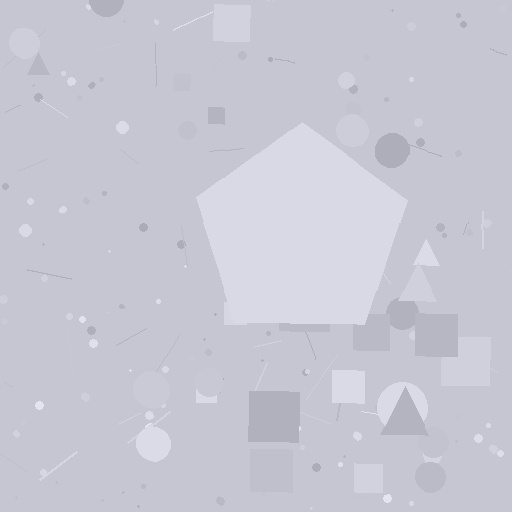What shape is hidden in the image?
A pentagon is hidden in the image.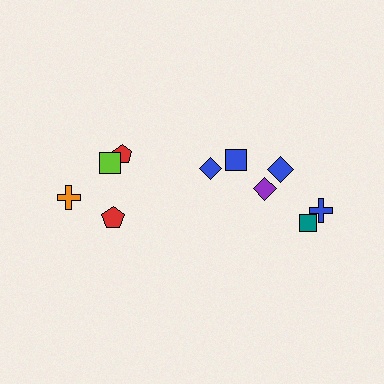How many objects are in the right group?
There are 6 objects.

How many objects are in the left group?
There are 4 objects.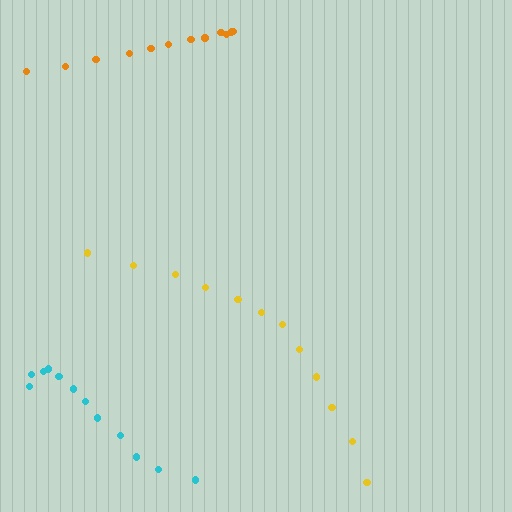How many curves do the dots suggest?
There are 3 distinct paths.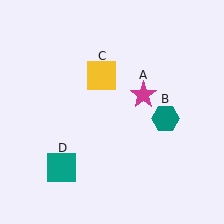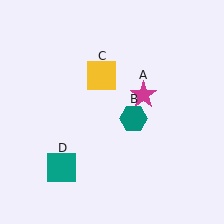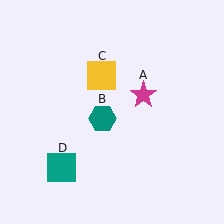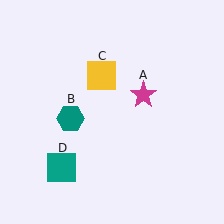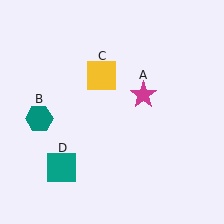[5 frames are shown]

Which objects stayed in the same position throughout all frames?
Magenta star (object A) and yellow square (object C) and teal square (object D) remained stationary.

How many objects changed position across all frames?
1 object changed position: teal hexagon (object B).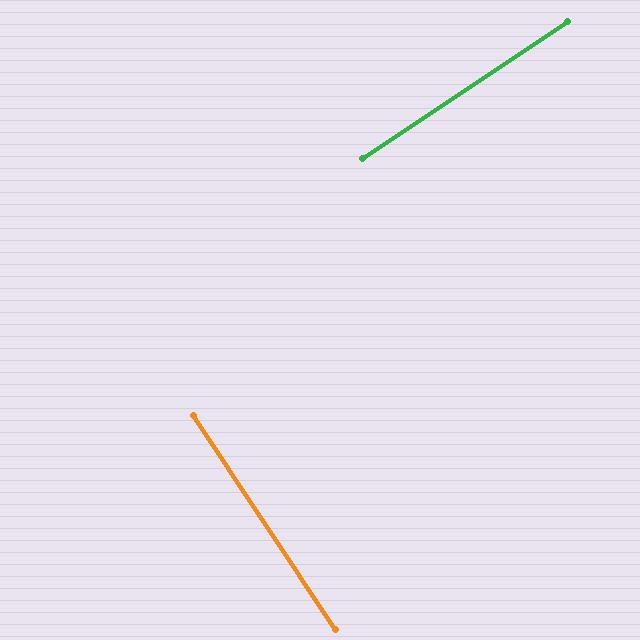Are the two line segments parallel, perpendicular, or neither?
Perpendicular — they meet at approximately 90°.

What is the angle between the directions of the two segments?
Approximately 90 degrees.